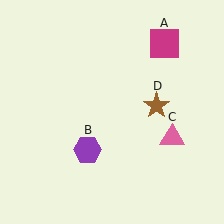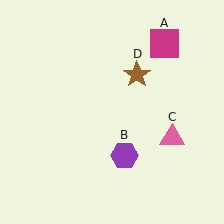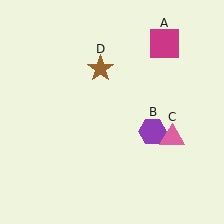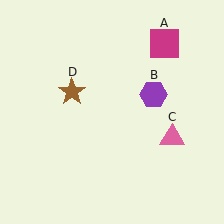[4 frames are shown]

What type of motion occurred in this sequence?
The purple hexagon (object B), brown star (object D) rotated counterclockwise around the center of the scene.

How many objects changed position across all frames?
2 objects changed position: purple hexagon (object B), brown star (object D).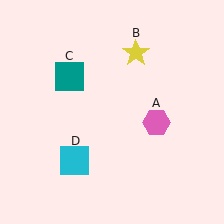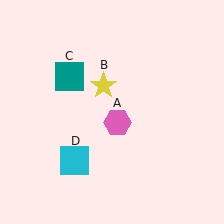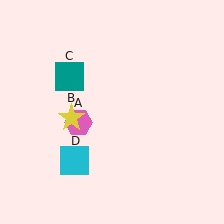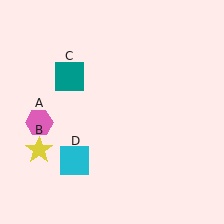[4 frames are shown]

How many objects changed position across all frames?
2 objects changed position: pink hexagon (object A), yellow star (object B).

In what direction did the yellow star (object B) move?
The yellow star (object B) moved down and to the left.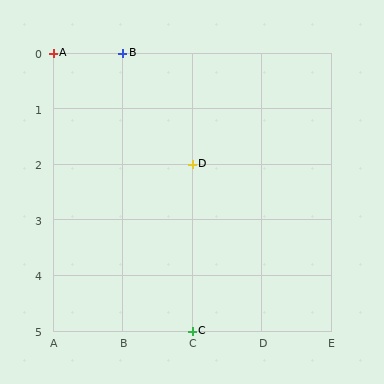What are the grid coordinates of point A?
Point A is at grid coordinates (A, 0).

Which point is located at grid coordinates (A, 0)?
Point A is at (A, 0).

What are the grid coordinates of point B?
Point B is at grid coordinates (B, 0).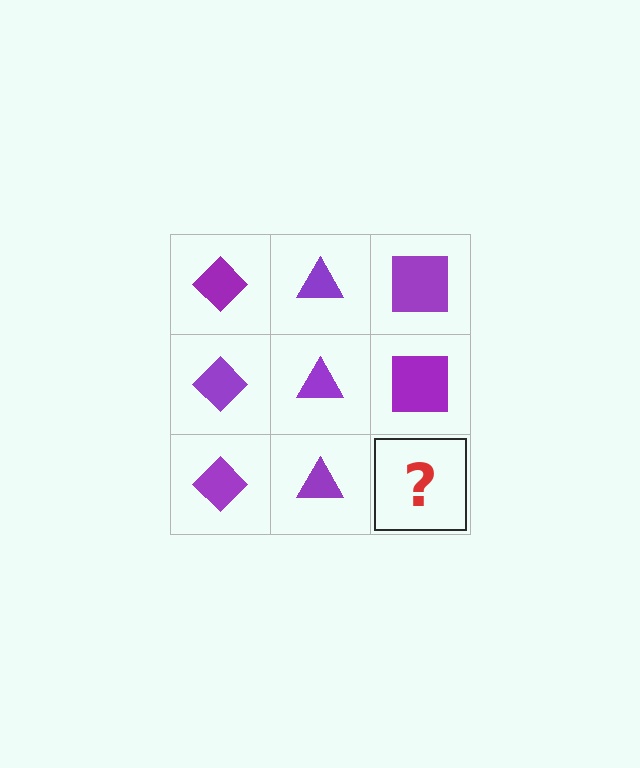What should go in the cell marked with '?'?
The missing cell should contain a purple square.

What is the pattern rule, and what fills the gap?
The rule is that each column has a consistent shape. The gap should be filled with a purple square.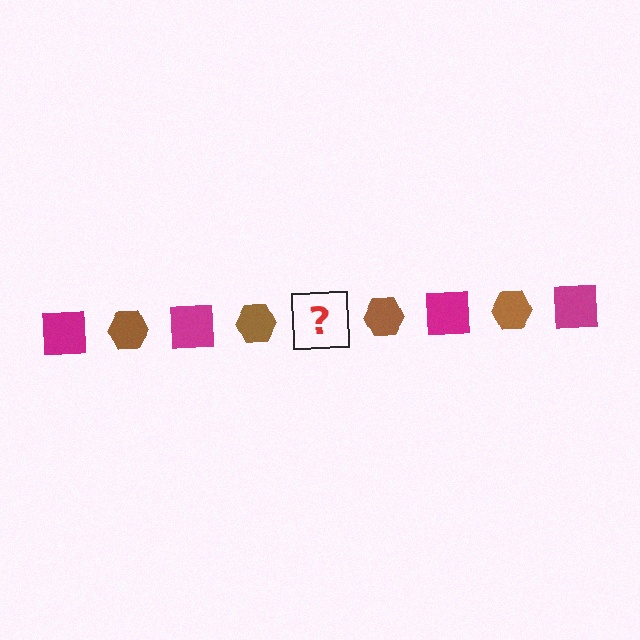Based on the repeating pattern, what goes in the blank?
The blank should be a magenta square.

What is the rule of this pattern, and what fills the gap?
The rule is that the pattern alternates between magenta square and brown hexagon. The gap should be filled with a magenta square.